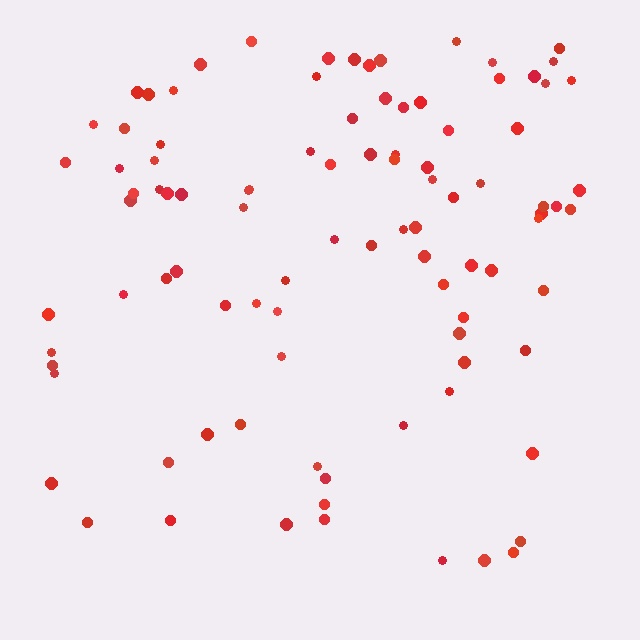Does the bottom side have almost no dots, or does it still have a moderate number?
Still a moderate number, just noticeably fewer than the top.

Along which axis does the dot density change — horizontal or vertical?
Vertical.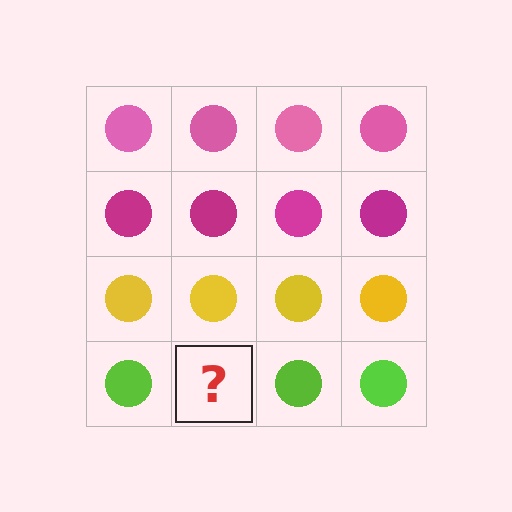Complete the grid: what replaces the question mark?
The question mark should be replaced with a lime circle.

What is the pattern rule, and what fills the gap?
The rule is that each row has a consistent color. The gap should be filled with a lime circle.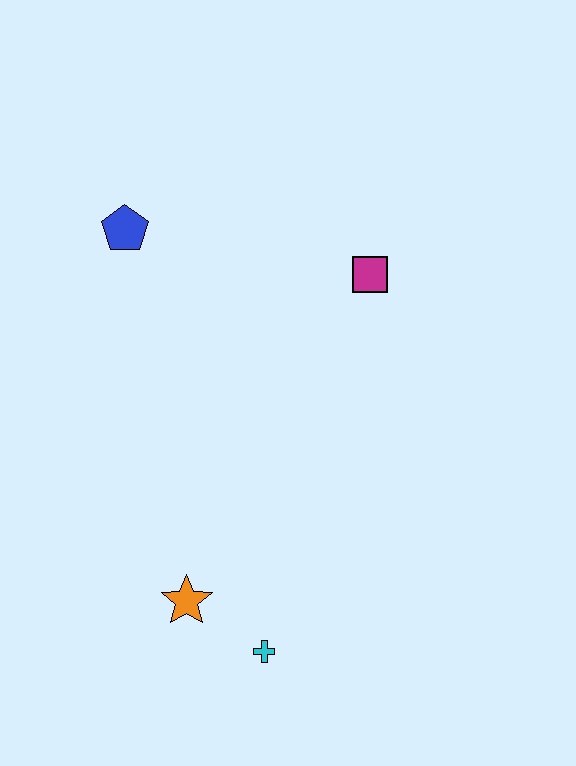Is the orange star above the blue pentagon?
No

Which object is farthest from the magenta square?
The cyan cross is farthest from the magenta square.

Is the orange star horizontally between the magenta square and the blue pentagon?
Yes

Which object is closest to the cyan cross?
The orange star is closest to the cyan cross.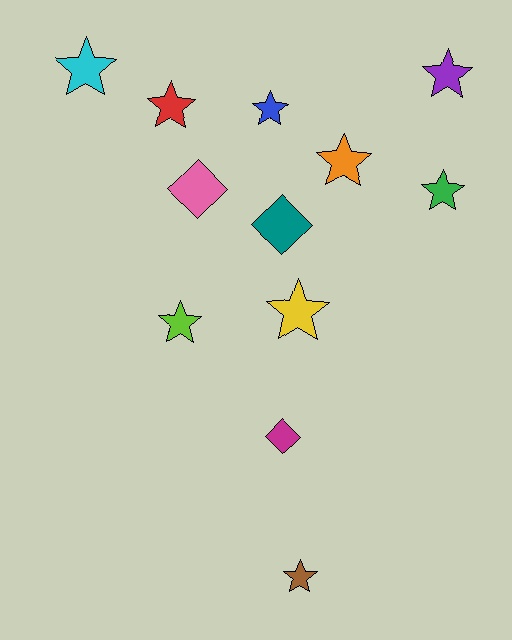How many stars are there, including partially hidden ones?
There are 9 stars.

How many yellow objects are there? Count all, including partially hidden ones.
There is 1 yellow object.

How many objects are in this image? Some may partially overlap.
There are 12 objects.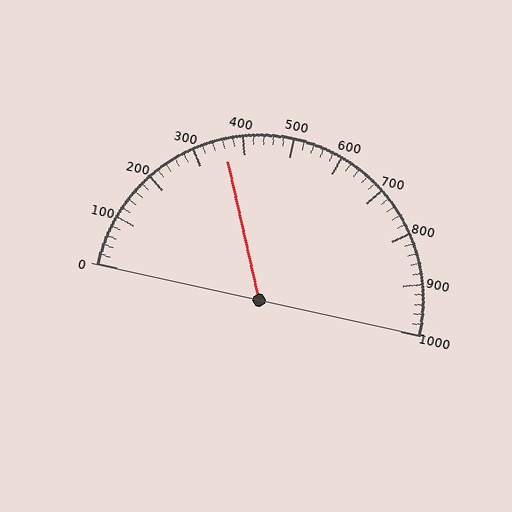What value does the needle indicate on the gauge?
The needle indicates approximately 360.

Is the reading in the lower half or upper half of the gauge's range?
The reading is in the lower half of the range (0 to 1000).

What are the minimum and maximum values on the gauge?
The gauge ranges from 0 to 1000.